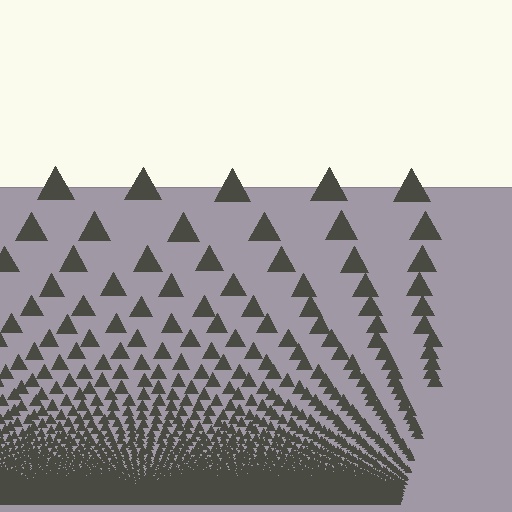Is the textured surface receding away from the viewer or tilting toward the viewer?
The surface appears to tilt toward the viewer. Texture elements get larger and sparser toward the top.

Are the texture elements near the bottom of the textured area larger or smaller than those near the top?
Smaller. The gradient is inverted — elements near the bottom are smaller and denser.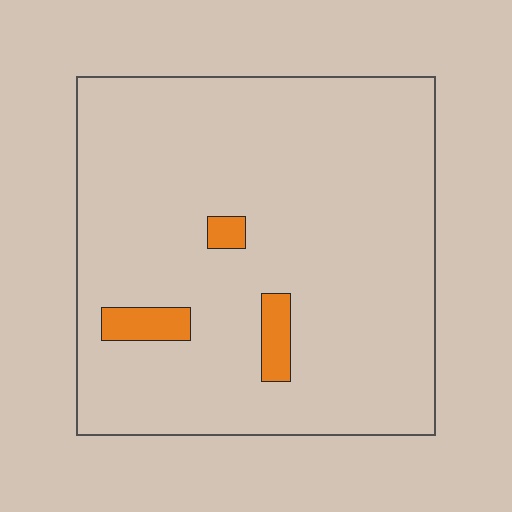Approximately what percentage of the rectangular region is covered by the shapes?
Approximately 5%.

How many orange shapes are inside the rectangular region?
3.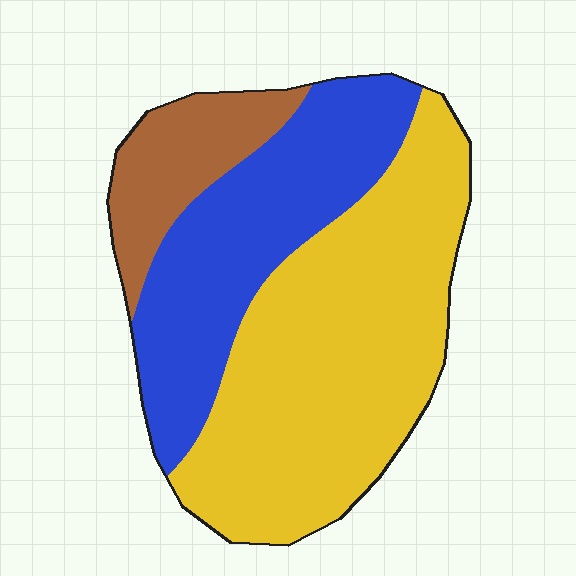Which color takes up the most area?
Yellow, at roughly 55%.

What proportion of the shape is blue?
Blue covers around 35% of the shape.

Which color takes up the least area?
Brown, at roughly 15%.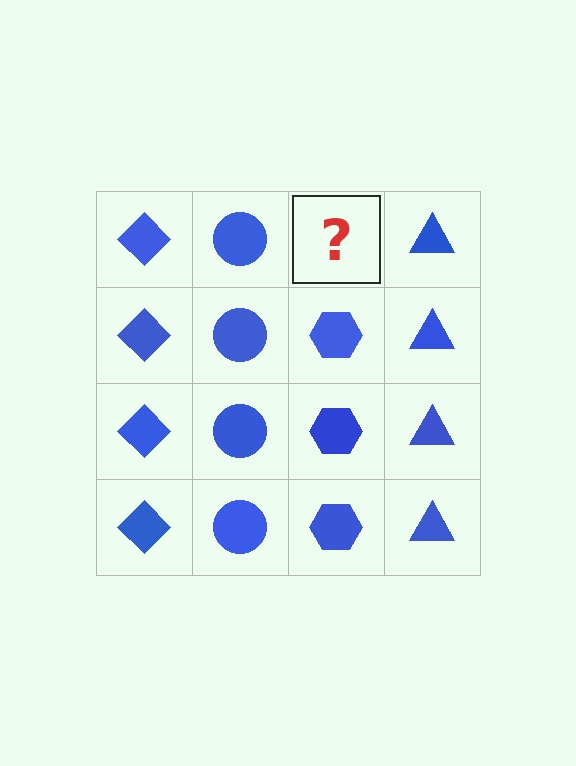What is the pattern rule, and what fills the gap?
The rule is that each column has a consistent shape. The gap should be filled with a blue hexagon.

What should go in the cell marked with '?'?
The missing cell should contain a blue hexagon.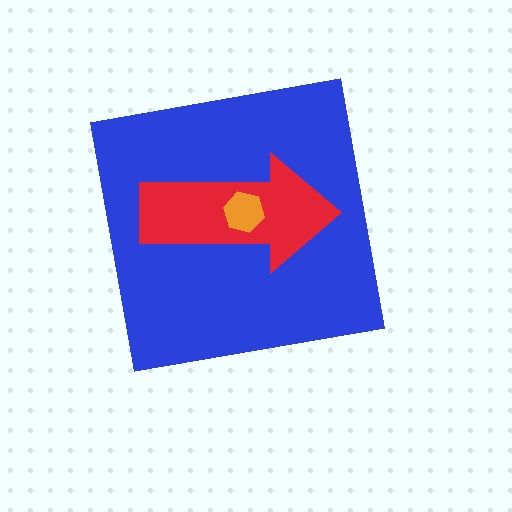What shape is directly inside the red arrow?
The orange hexagon.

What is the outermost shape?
The blue square.